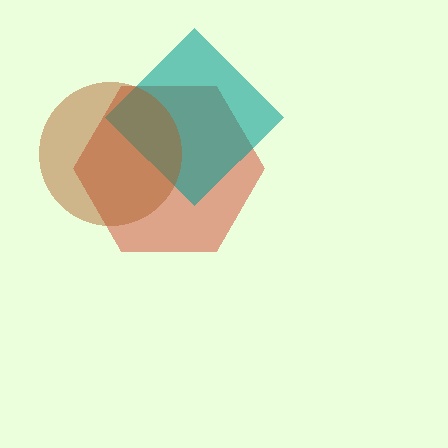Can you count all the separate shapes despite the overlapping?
Yes, there are 3 separate shapes.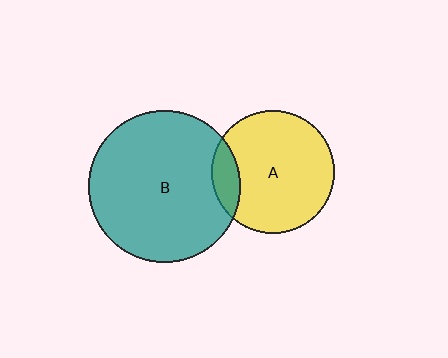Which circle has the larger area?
Circle B (teal).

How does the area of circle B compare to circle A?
Approximately 1.5 times.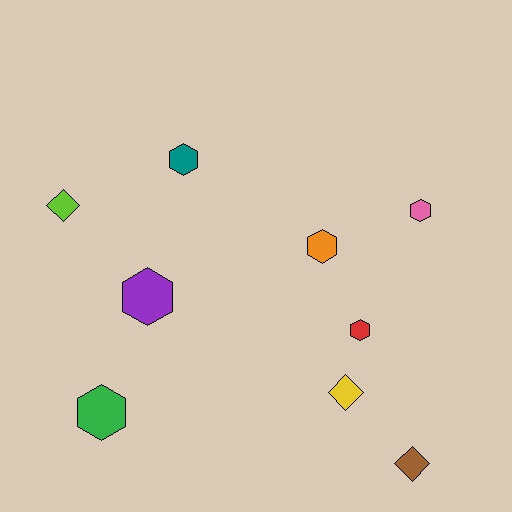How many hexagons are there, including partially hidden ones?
There are 6 hexagons.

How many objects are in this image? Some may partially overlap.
There are 9 objects.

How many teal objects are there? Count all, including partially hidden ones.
There is 1 teal object.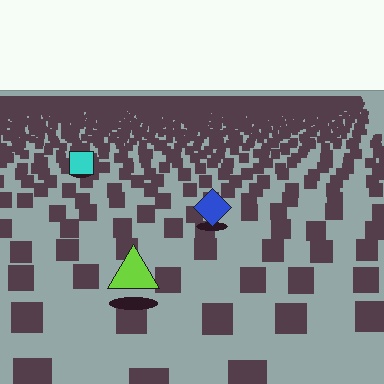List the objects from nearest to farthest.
From nearest to farthest: the lime triangle, the blue diamond, the cyan square.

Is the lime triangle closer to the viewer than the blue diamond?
Yes. The lime triangle is closer — you can tell from the texture gradient: the ground texture is coarser near it.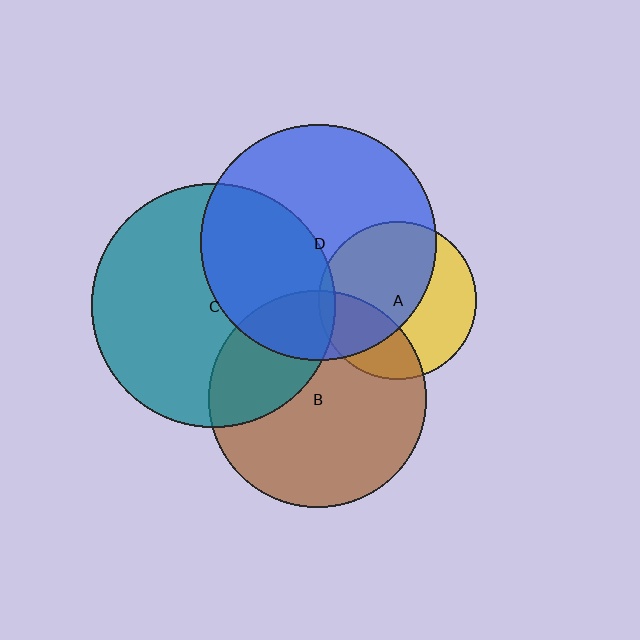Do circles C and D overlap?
Yes.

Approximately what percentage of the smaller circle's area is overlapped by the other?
Approximately 40%.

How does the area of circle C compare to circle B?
Approximately 1.3 times.